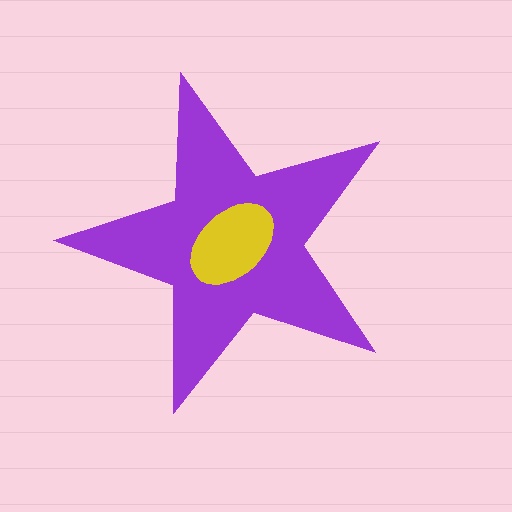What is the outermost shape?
The purple star.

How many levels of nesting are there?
2.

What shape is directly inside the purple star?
The yellow ellipse.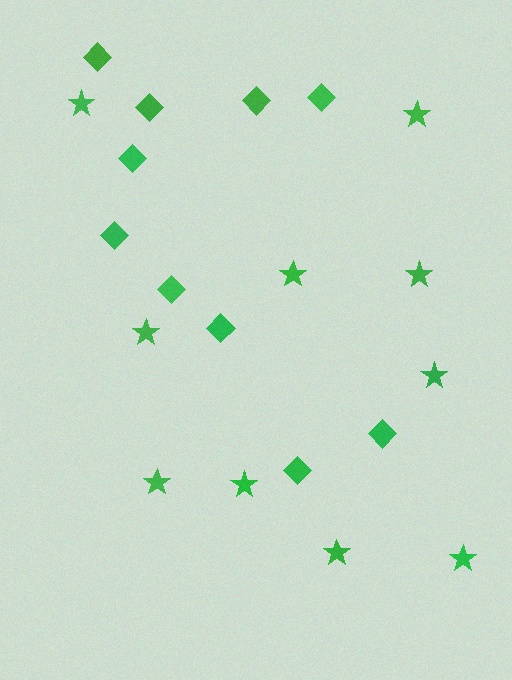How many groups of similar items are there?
There are 2 groups: one group of diamonds (10) and one group of stars (10).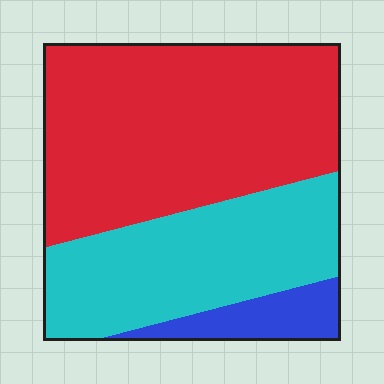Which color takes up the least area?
Blue, at roughly 10%.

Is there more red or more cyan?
Red.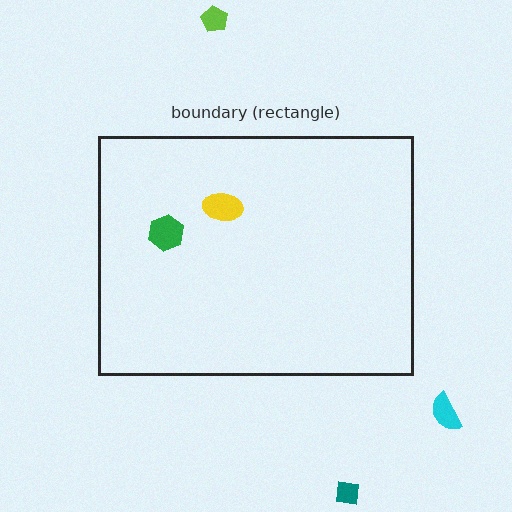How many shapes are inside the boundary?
2 inside, 3 outside.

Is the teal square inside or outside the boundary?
Outside.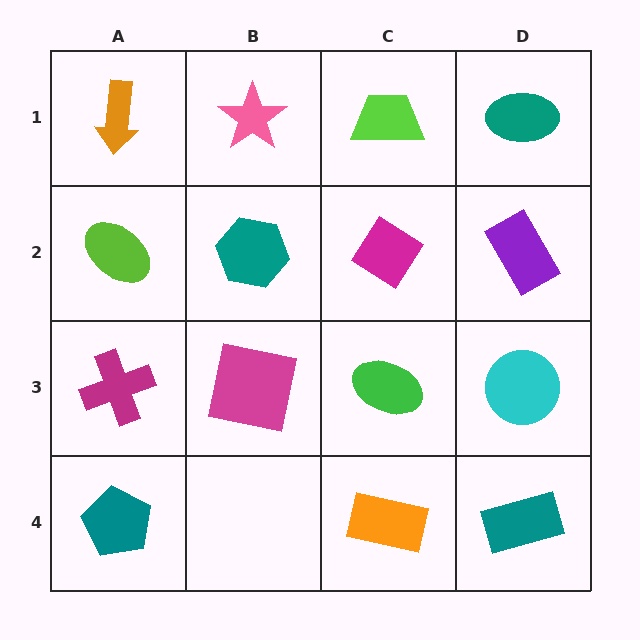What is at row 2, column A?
A lime ellipse.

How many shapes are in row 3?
4 shapes.